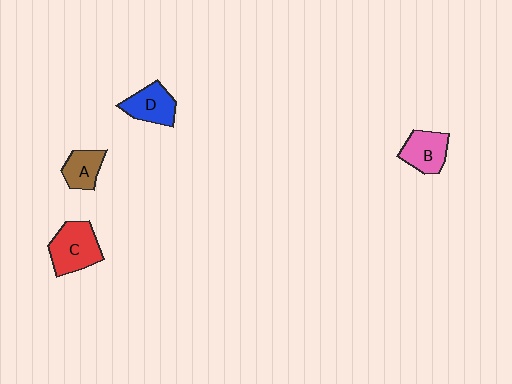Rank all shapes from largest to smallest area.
From largest to smallest: C (red), D (blue), B (pink), A (brown).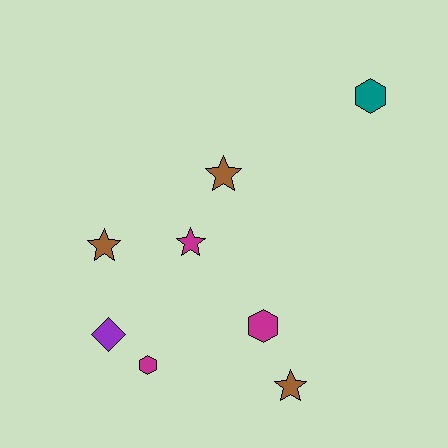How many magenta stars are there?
There is 1 magenta star.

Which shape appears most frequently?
Star, with 4 objects.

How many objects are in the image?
There are 8 objects.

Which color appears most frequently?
Brown, with 3 objects.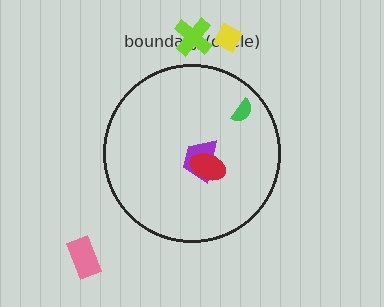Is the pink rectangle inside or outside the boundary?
Outside.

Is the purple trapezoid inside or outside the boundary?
Inside.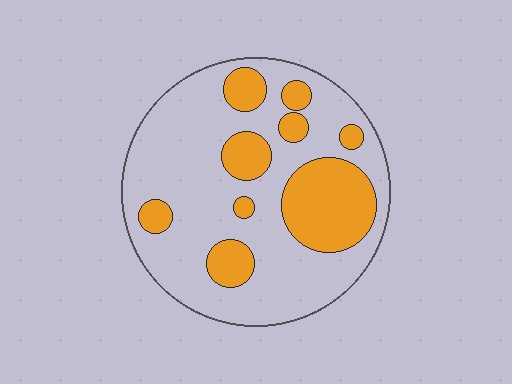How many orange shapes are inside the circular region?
9.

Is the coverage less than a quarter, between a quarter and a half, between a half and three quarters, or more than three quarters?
Between a quarter and a half.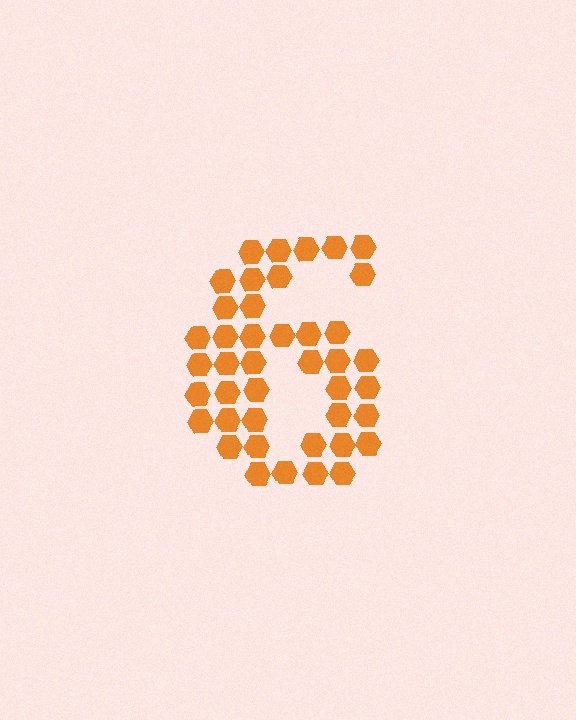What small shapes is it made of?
It is made of small hexagons.